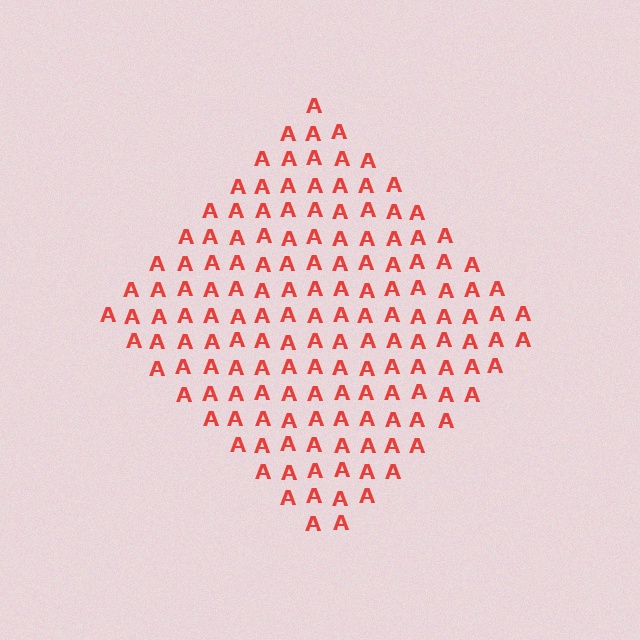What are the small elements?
The small elements are letter A's.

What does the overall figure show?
The overall figure shows a diamond.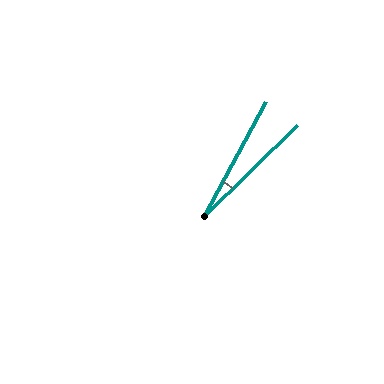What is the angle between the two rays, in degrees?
Approximately 17 degrees.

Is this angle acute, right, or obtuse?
It is acute.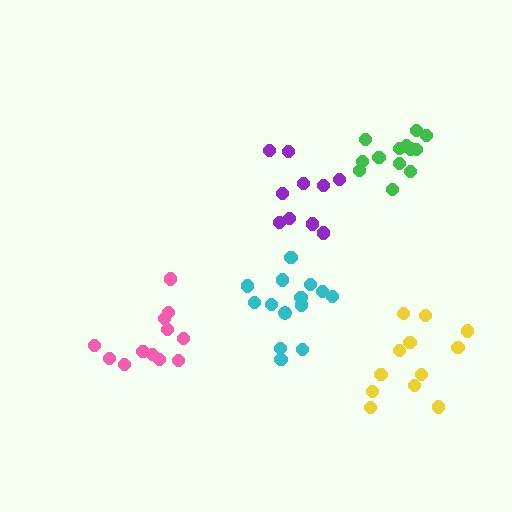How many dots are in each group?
Group 1: 10 dots, Group 2: 12 dots, Group 3: 14 dots, Group 4: 12 dots, Group 5: 13 dots (61 total).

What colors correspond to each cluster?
The clusters are colored: purple, pink, cyan, yellow, green.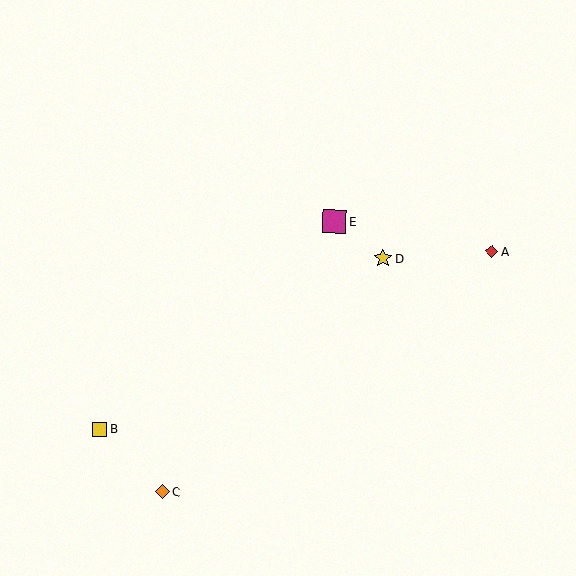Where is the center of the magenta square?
The center of the magenta square is at (334, 221).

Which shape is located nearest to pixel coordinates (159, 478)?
The orange diamond (labeled C) at (163, 492) is nearest to that location.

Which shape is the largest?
The magenta square (labeled E) is the largest.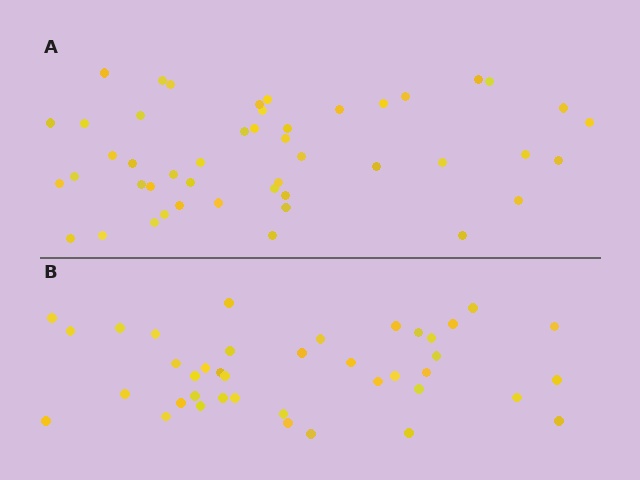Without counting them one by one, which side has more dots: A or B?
Region A (the top region) has more dots.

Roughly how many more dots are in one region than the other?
Region A has roughly 8 or so more dots than region B.